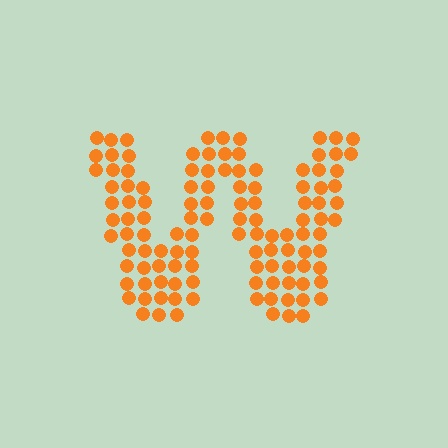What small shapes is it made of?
It is made of small circles.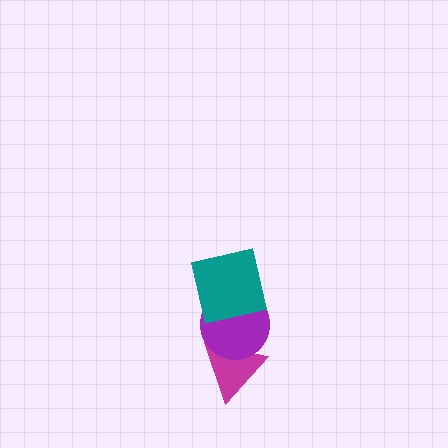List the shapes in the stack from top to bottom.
From top to bottom: the teal square, the purple circle, the magenta triangle.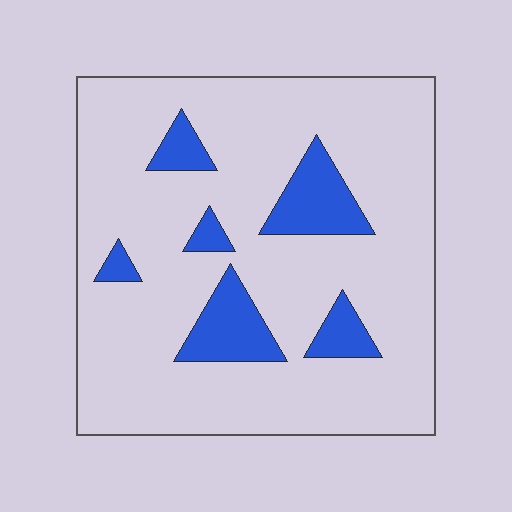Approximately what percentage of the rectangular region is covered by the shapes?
Approximately 15%.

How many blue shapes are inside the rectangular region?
6.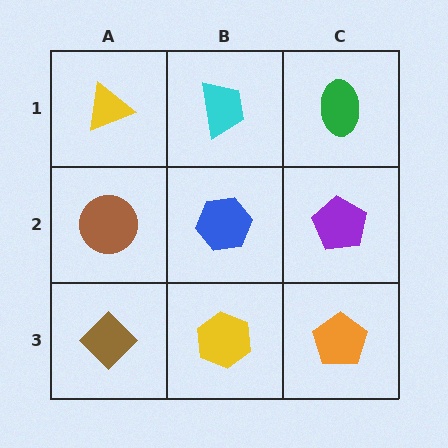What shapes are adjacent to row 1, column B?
A blue hexagon (row 2, column B), a yellow triangle (row 1, column A), a green ellipse (row 1, column C).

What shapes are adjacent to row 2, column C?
A green ellipse (row 1, column C), an orange pentagon (row 3, column C), a blue hexagon (row 2, column B).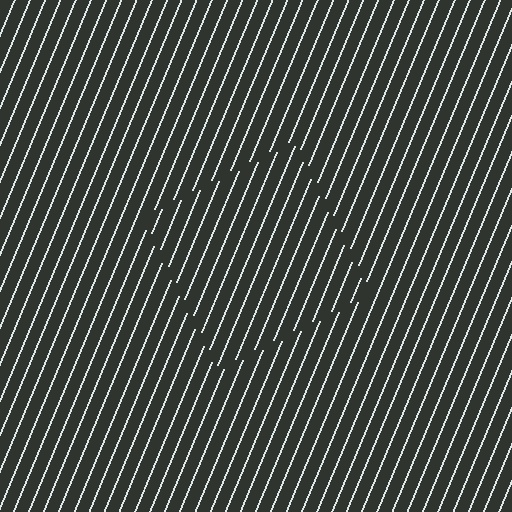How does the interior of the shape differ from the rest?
The interior of the shape contains the same grating, shifted by half a period — the contour is defined by the phase discontinuity where line-ends from the inner and outer gratings abut.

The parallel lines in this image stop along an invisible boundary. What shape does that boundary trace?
An illusory square. The interior of the shape contains the same grating, shifted by half a period — the contour is defined by the phase discontinuity where line-ends from the inner and outer gratings abut.